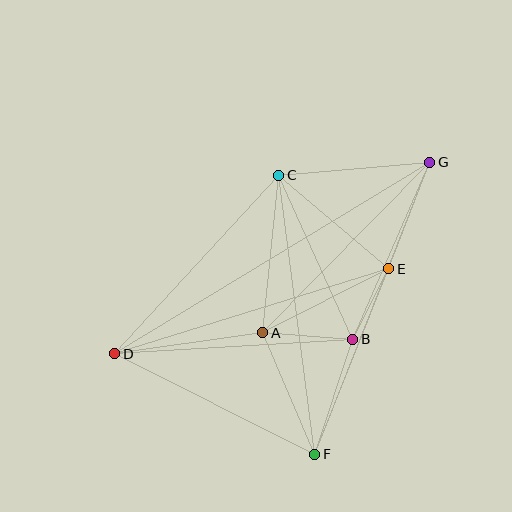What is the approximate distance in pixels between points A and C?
The distance between A and C is approximately 158 pixels.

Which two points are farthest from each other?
Points D and G are farthest from each other.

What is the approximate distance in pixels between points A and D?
The distance between A and D is approximately 150 pixels.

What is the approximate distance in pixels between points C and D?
The distance between C and D is approximately 242 pixels.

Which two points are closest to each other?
Points B and E are closest to each other.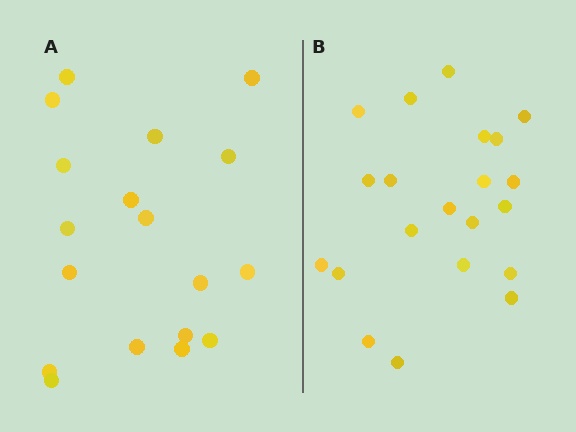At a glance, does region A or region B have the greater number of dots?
Region B (the right region) has more dots.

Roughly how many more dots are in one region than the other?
Region B has just a few more — roughly 2 or 3 more dots than region A.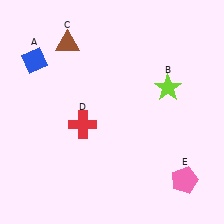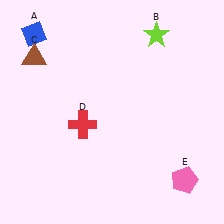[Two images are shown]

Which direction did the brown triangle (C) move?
The brown triangle (C) moved left.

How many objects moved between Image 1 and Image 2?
3 objects moved between the two images.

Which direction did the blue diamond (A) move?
The blue diamond (A) moved up.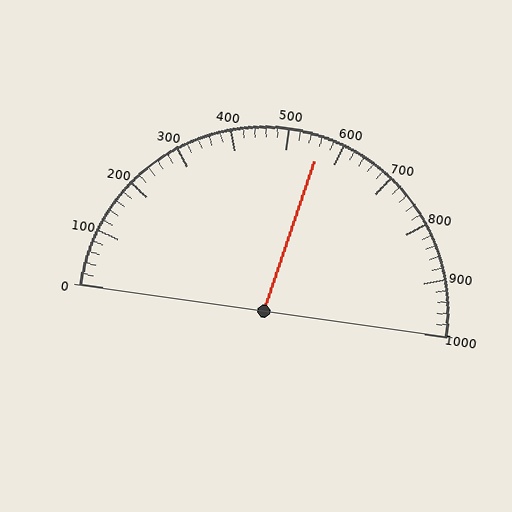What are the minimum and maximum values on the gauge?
The gauge ranges from 0 to 1000.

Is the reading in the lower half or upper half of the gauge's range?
The reading is in the upper half of the range (0 to 1000).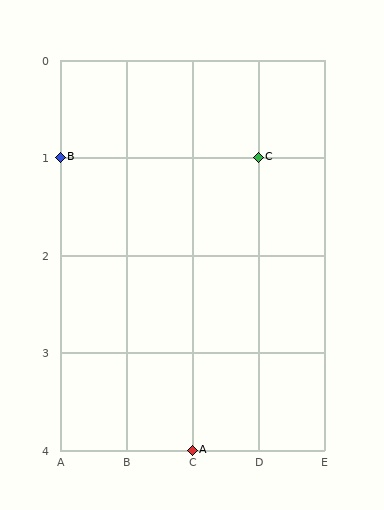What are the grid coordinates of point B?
Point B is at grid coordinates (A, 1).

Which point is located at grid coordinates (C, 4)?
Point A is at (C, 4).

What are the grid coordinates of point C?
Point C is at grid coordinates (D, 1).